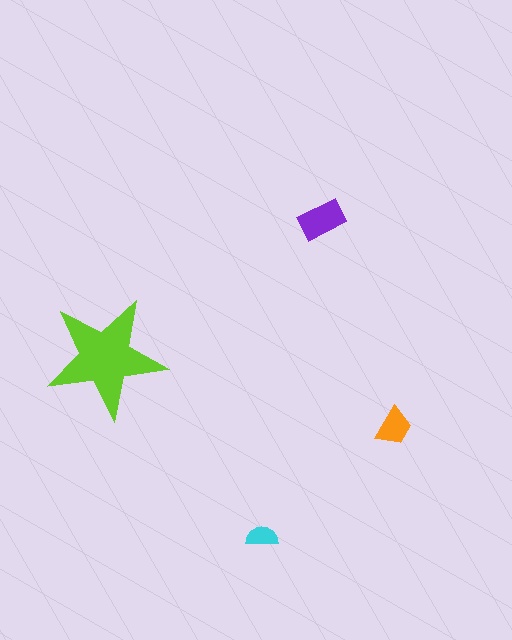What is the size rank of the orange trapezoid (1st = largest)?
3rd.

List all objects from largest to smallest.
The lime star, the purple rectangle, the orange trapezoid, the cyan semicircle.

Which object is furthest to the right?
The orange trapezoid is rightmost.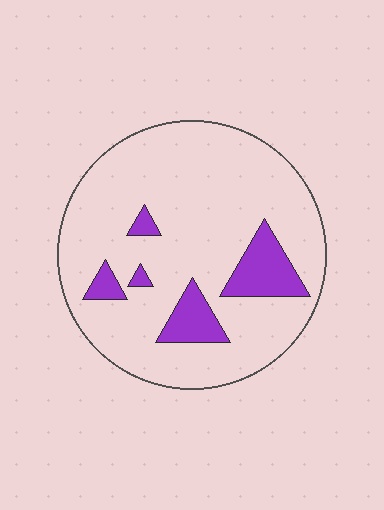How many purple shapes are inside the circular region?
5.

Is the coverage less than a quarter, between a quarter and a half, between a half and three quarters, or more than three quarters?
Less than a quarter.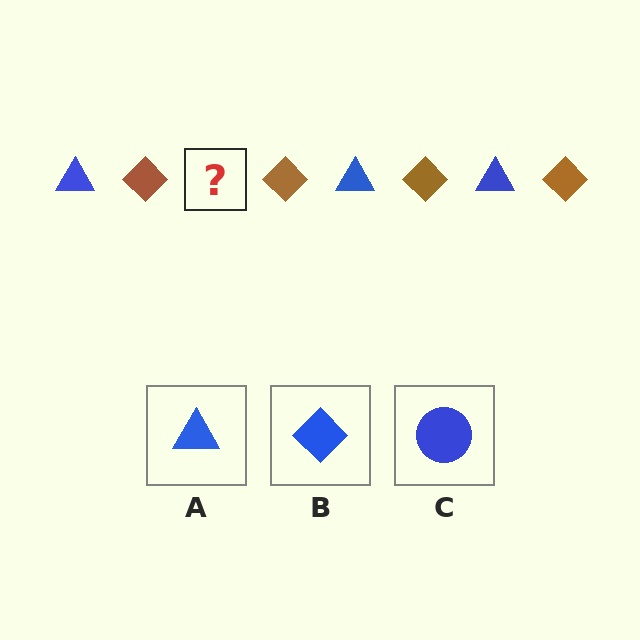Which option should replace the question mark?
Option A.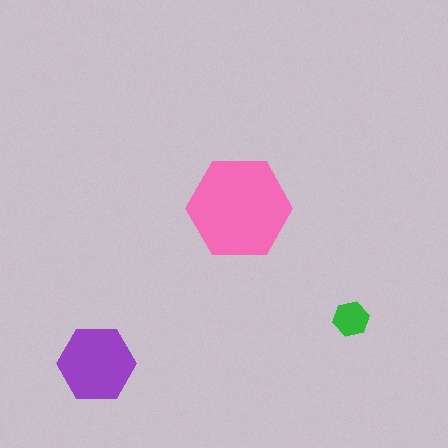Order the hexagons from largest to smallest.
the pink one, the purple one, the green one.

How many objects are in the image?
There are 3 objects in the image.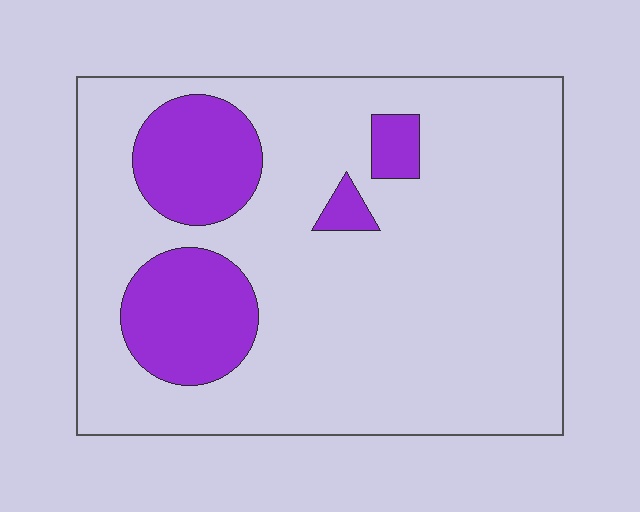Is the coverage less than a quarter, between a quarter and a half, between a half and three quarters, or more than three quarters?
Less than a quarter.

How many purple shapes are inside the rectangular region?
4.